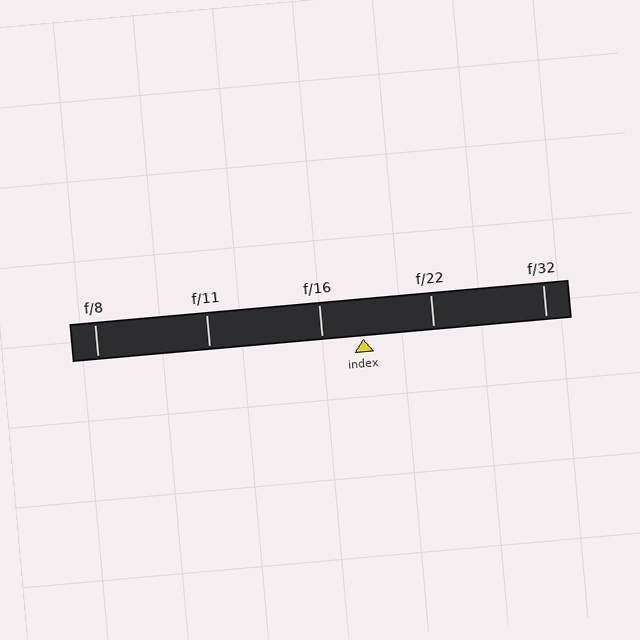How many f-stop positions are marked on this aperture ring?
There are 5 f-stop positions marked.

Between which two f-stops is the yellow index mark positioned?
The index mark is between f/16 and f/22.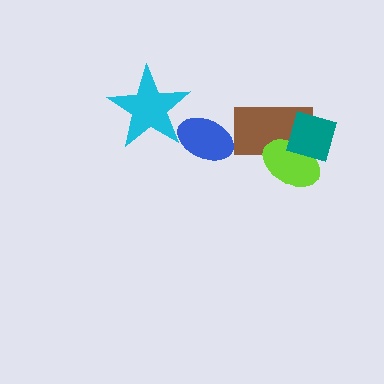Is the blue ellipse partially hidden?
Yes, it is partially covered by another shape.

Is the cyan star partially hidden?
No, no other shape covers it.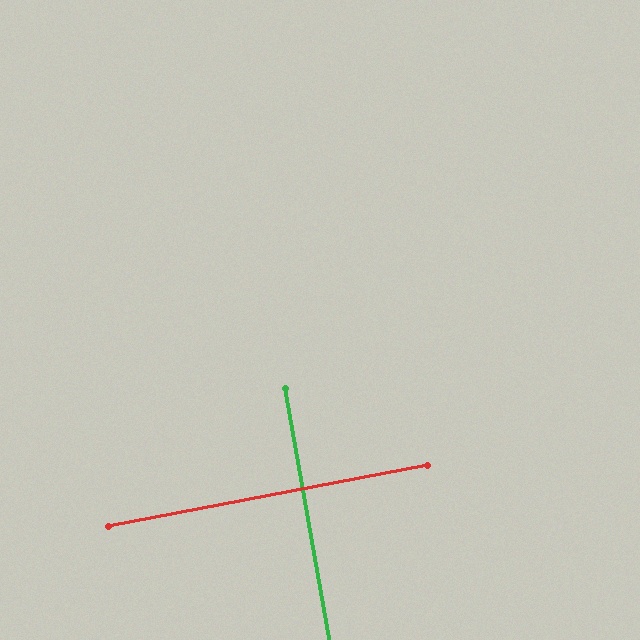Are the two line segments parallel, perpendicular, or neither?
Perpendicular — they meet at approximately 89°.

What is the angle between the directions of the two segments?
Approximately 89 degrees.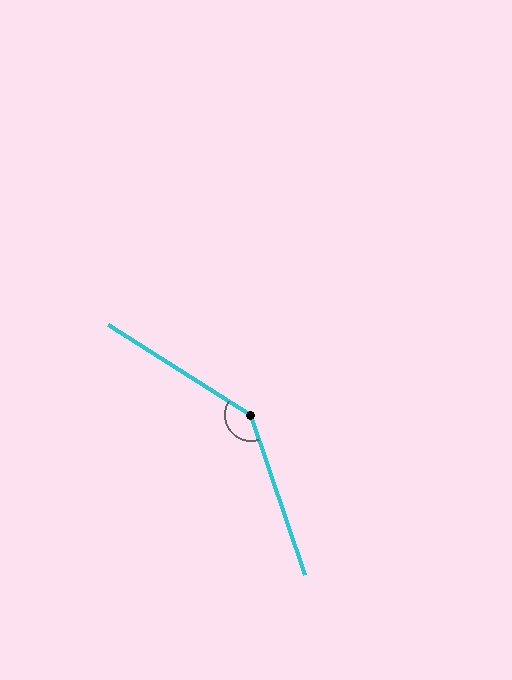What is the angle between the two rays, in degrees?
Approximately 141 degrees.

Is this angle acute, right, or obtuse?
It is obtuse.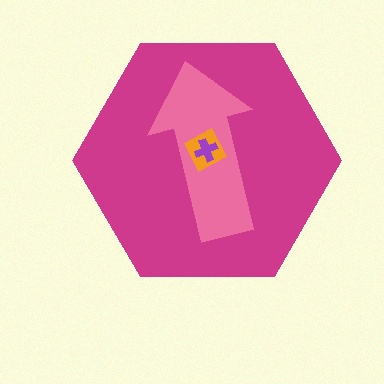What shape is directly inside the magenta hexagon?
The pink arrow.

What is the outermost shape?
The magenta hexagon.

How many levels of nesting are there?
4.